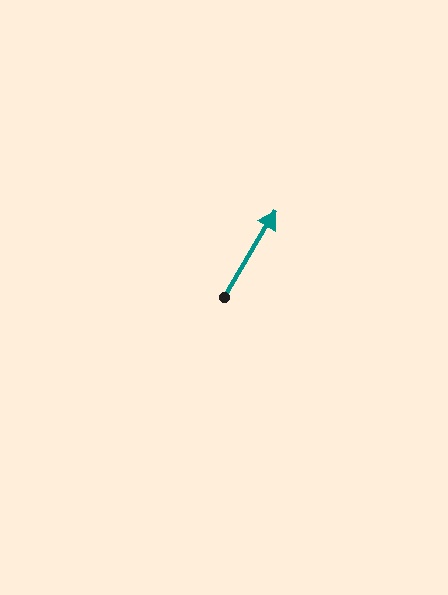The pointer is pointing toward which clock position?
Roughly 1 o'clock.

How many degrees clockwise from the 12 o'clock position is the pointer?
Approximately 31 degrees.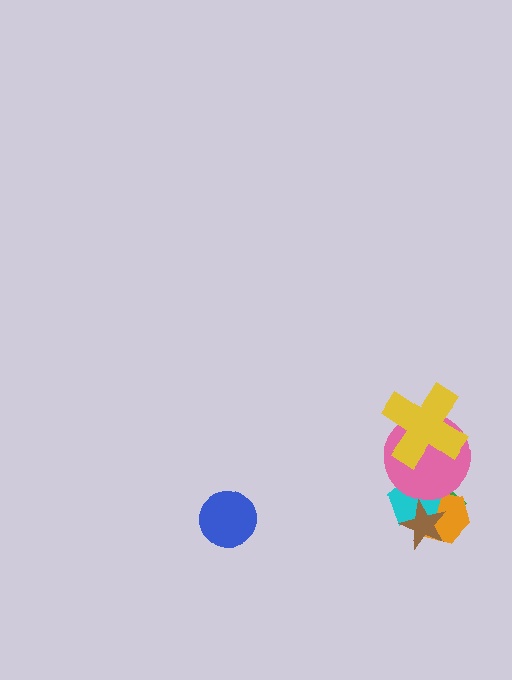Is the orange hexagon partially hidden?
Yes, it is partially covered by another shape.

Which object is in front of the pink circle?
The yellow cross is in front of the pink circle.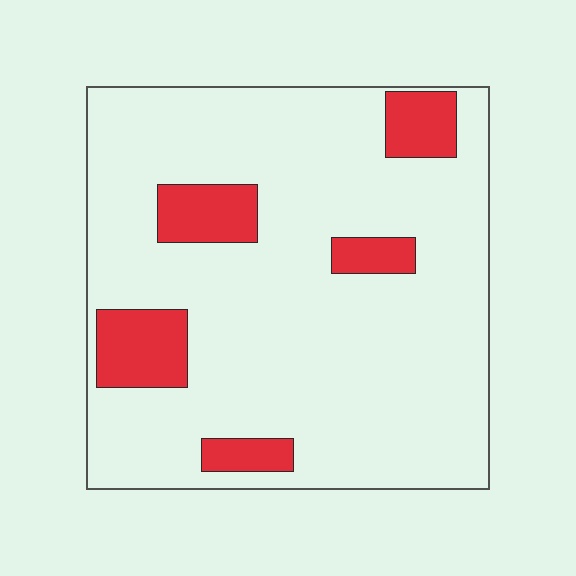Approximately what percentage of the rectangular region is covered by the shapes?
Approximately 15%.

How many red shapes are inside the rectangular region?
5.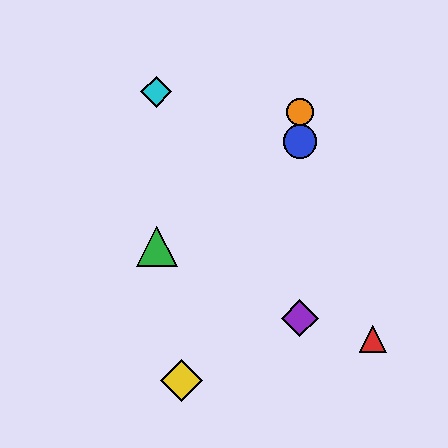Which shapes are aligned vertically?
The blue circle, the purple diamond, the orange circle are aligned vertically.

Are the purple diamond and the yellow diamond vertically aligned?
No, the purple diamond is at x≈300 and the yellow diamond is at x≈181.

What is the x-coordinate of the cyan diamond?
The cyan diamond is at x≈156.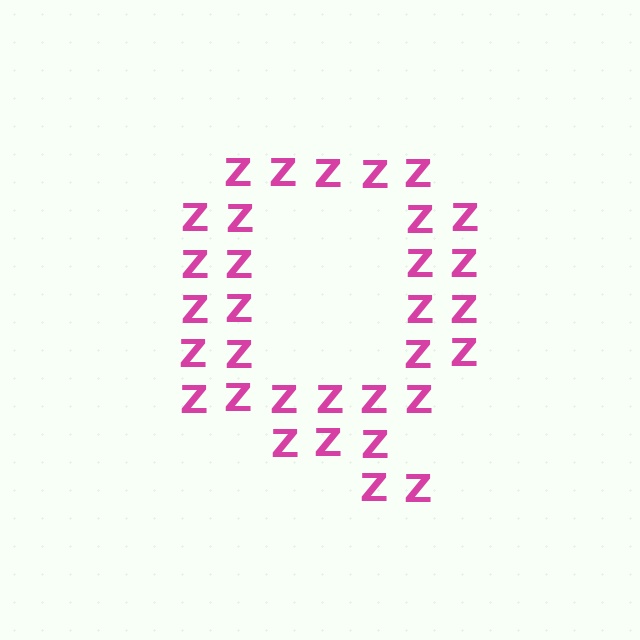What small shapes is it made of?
It is made of small letter Z's.